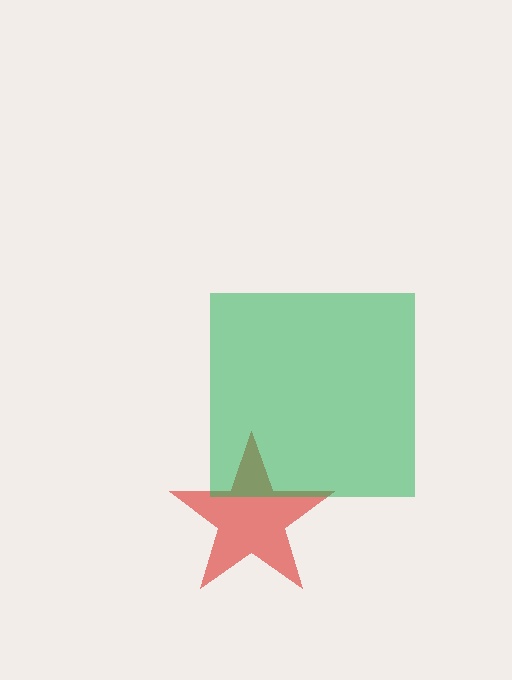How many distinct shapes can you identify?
There are 2 distinct shapes: a red star, a green square.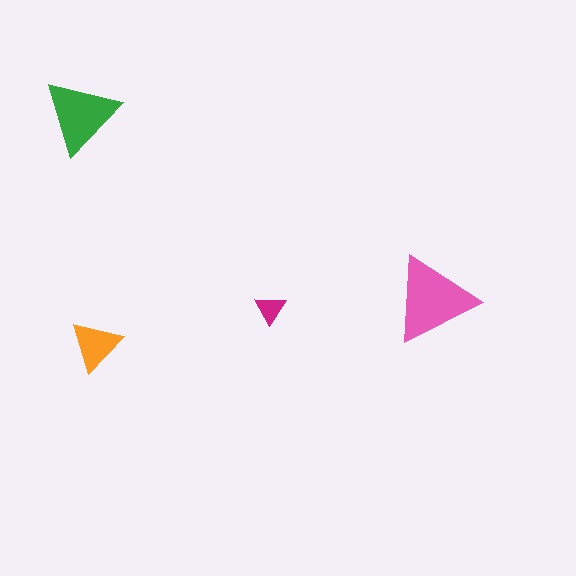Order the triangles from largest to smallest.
the pink one, the green one, the orange one, the magenta one.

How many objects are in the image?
There are 4 objects in the image.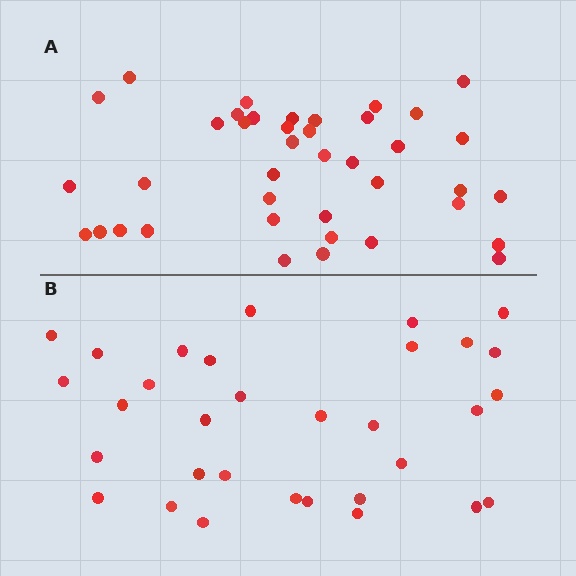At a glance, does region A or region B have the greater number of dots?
Region A (the top region) has more dots.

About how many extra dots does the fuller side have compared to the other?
Region A has roughly 8 or so more dots than region B.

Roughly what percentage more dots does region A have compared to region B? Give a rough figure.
About 25% more.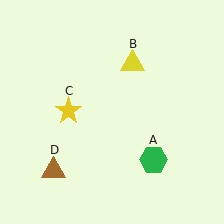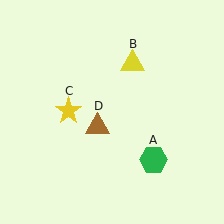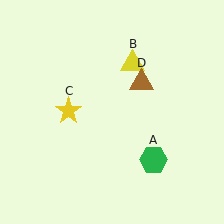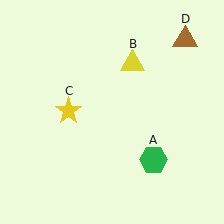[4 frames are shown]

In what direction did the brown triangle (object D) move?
The brown triangle (object D) moved up and to the right.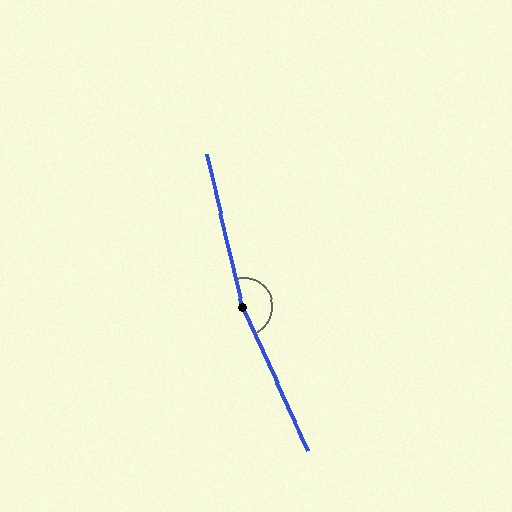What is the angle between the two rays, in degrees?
Approximately 169 degrees.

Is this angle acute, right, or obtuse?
It is obtuse.